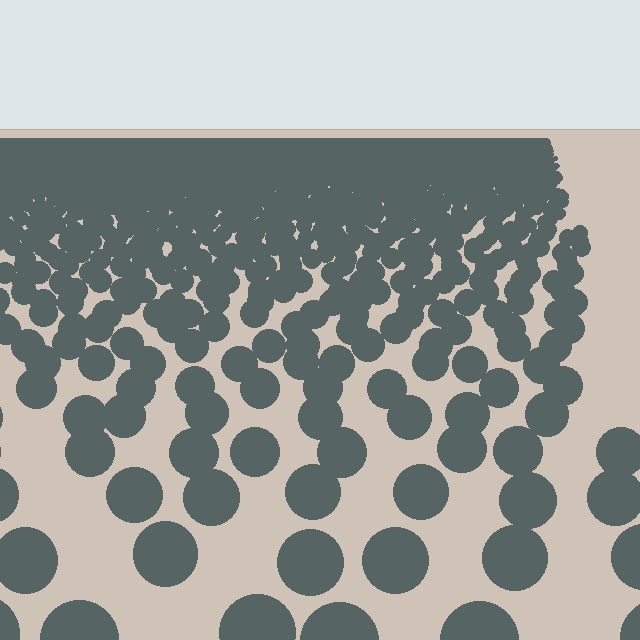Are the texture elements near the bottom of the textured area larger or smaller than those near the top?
Larger. Near the bottom, elements are closer to the viewer and appear at a bigger on-screen size.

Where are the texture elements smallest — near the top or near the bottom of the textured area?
Near the top.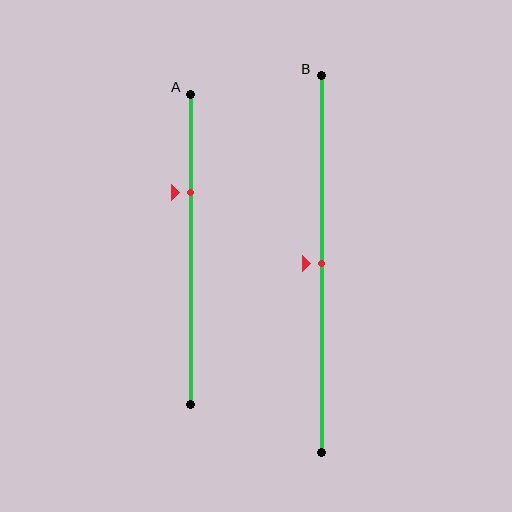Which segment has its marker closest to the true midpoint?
Segment B has its marker closest to the true midpoint.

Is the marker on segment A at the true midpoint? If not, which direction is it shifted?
No, the marker on segment A is shifted upward by about 18% of the segment length.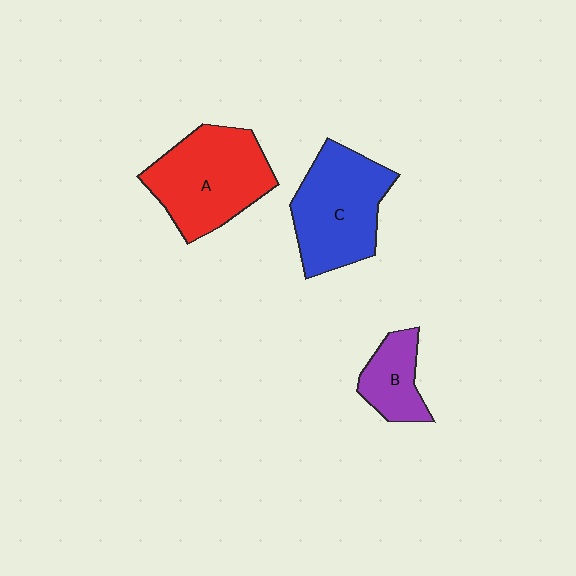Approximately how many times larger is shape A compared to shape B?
Approximately 2.2 times.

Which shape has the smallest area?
Shape B (purple).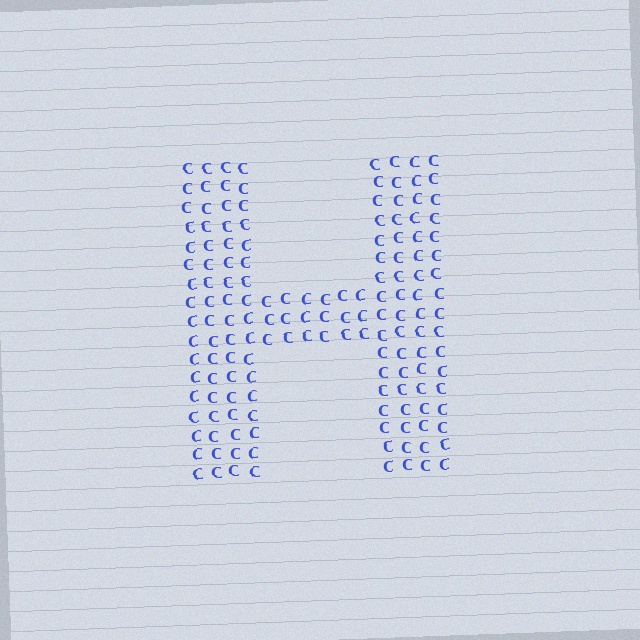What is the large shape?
The large shape is the letter H.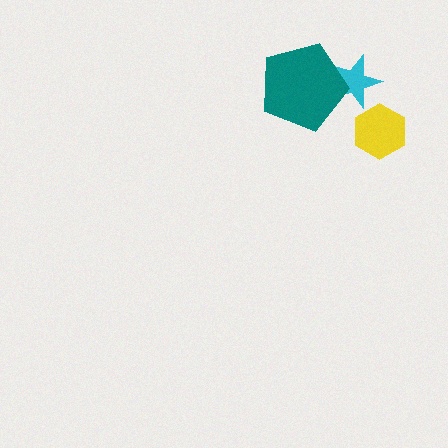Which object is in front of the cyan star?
The teal pentagon is in front of the cyan star.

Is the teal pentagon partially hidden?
No, no other shape covers it.